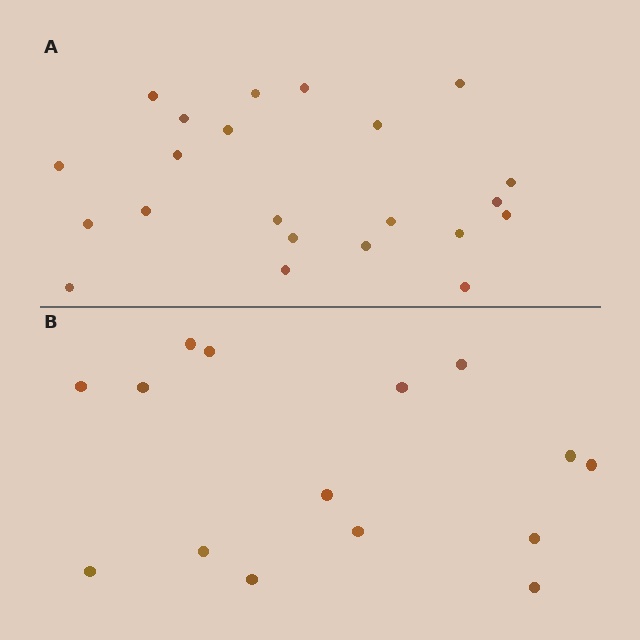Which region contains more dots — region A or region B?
Region A (the top region) has more dots.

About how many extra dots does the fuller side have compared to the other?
Region A has roughly 8 or so more dots than region B.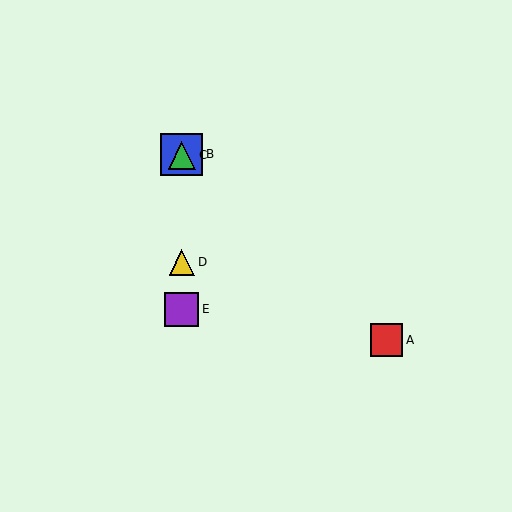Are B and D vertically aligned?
Yes, both are at x≈182.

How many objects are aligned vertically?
4 objects (B, C, D, E) are aligned vertically.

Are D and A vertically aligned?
No, D is at x≈182 and A is at x≈386.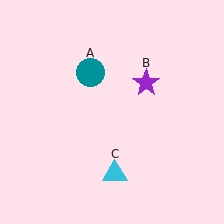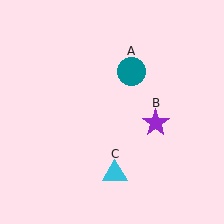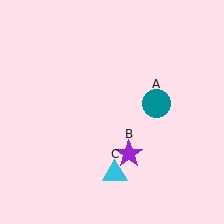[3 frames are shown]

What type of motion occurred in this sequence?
The teal circle (object A), purple star (object B) rotated clockwise around the center of the scene.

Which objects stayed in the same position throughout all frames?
Cyan triangle (object C) remained stationary.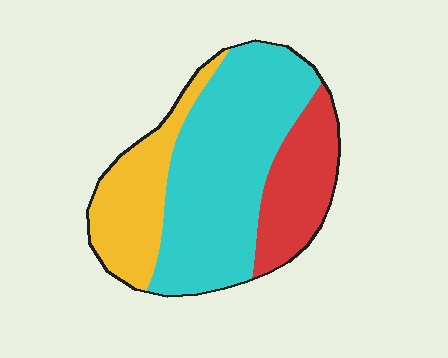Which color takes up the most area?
Cyan, at roughly 55%.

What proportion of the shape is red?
Red covers 22% of the shape.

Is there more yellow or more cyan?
Cyan.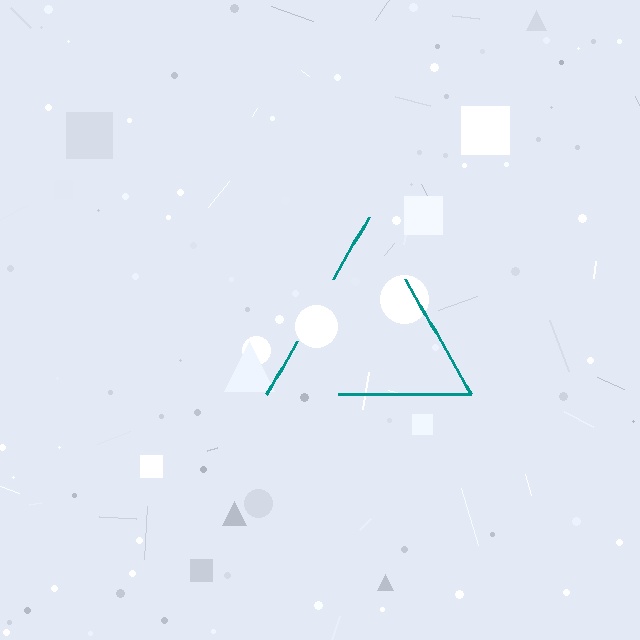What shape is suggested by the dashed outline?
The dashed outline suggests a triangle.